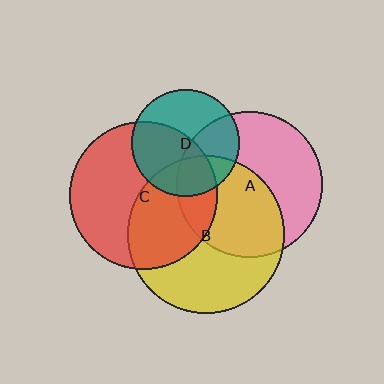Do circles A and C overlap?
Yes.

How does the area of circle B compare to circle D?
Approximately 2.1 times.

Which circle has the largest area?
Circle B (yellow).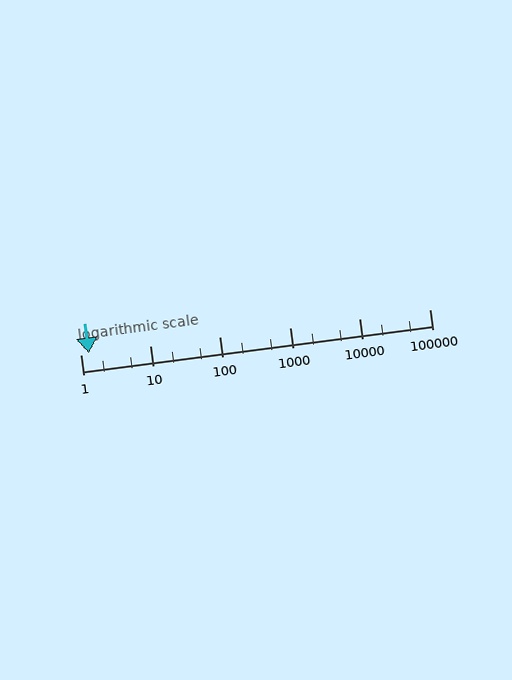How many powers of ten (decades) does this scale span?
The scale spans 5 decades, from 1 to 100000.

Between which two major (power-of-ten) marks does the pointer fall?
The pointer is between 1 and 10.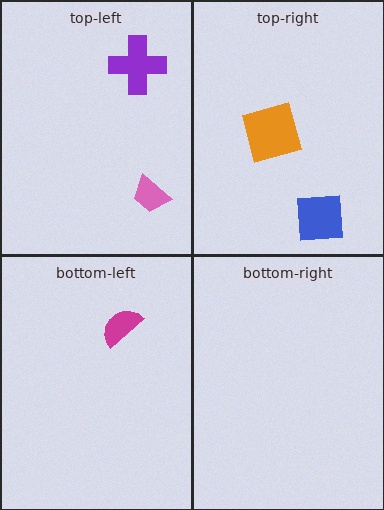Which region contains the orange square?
The top-right region.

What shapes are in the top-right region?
The orange square, the blue square.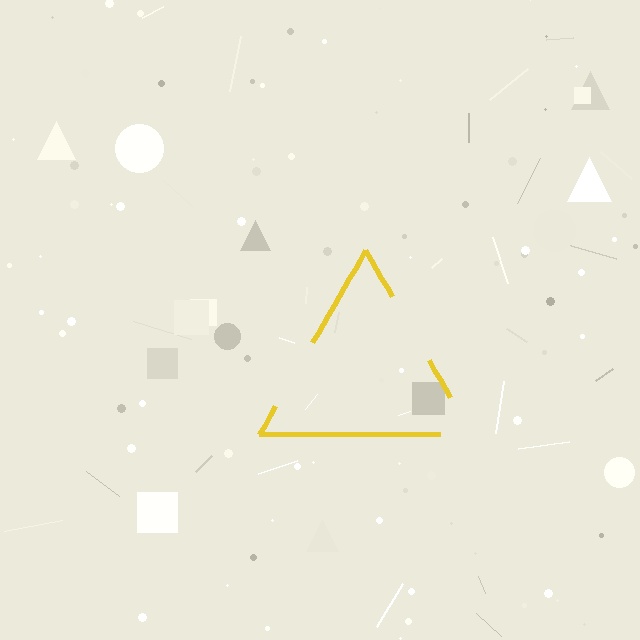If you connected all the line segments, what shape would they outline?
They would outline a triangle.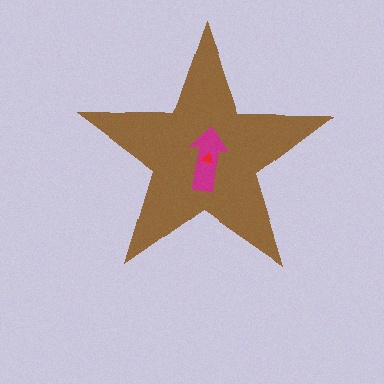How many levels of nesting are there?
3.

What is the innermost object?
The red triangle.